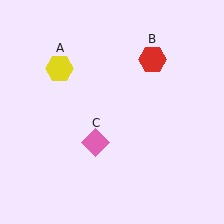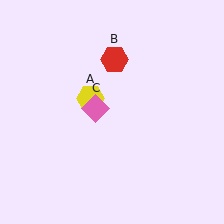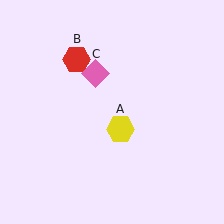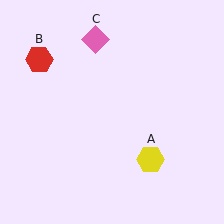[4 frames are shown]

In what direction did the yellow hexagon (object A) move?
The yellow hexagon (object A) moved down and to the right.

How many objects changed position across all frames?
3 objects changed position: yellow hexagon (object A), red hexagon (object B), pink diamond (object C).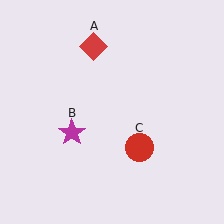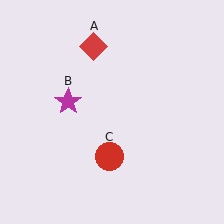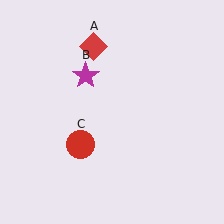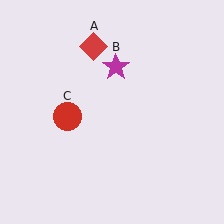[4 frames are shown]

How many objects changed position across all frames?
2 objects changed position: magenta star (object B), red circle (object C).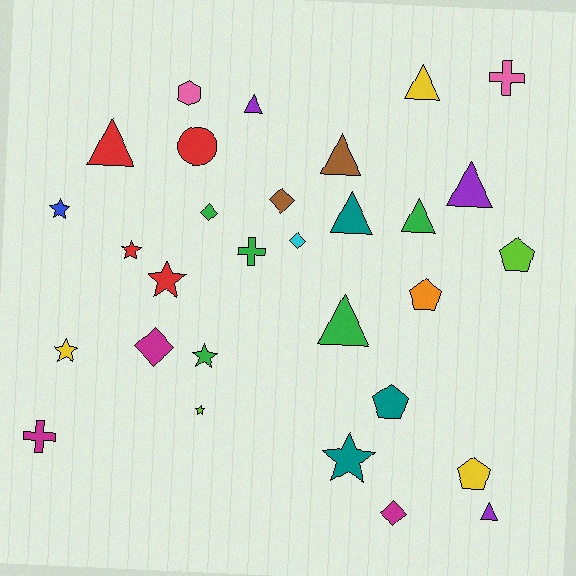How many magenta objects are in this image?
There are 3 magenta objects.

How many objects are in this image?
There are 30 objects.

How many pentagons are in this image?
There are 4 pentagons.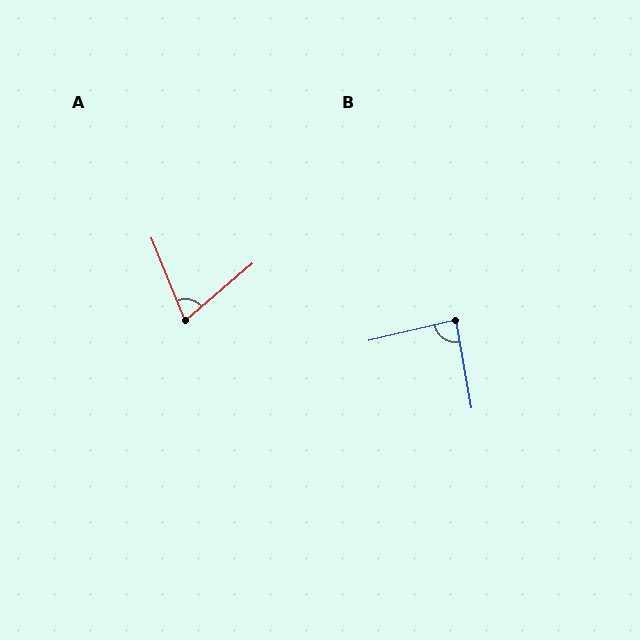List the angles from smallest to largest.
A (71°), B (87°).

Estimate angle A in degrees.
Approximately 71 degrees.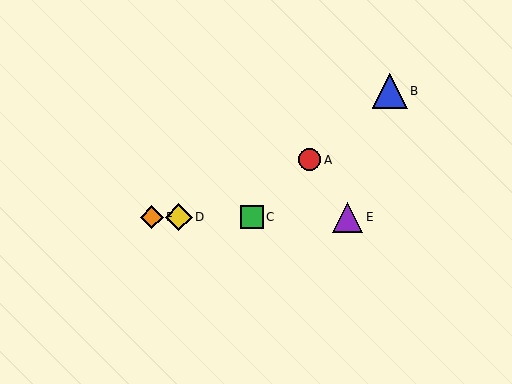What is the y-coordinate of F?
Object F is at y≈217.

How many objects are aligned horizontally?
4 objects (C, D, E, F) are aligned horizontally.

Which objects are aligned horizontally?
Objects C, D, E, F are aligned horizontally.